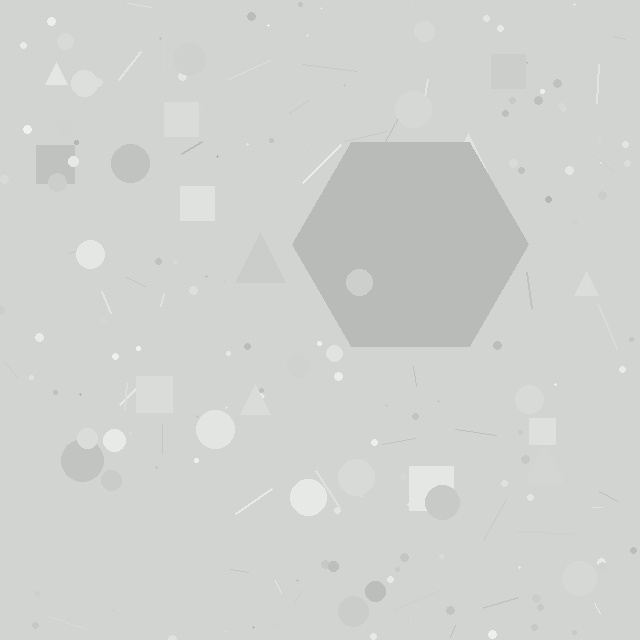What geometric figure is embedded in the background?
A hexagon is embedded in the background.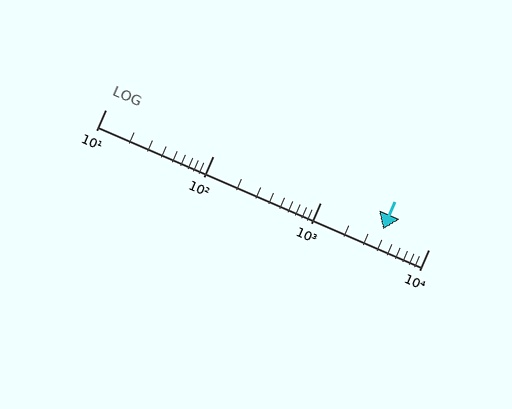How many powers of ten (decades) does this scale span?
The scale spans 3 decades, from 10 to 10000.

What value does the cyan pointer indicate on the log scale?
The pointer indicates approximately 3800.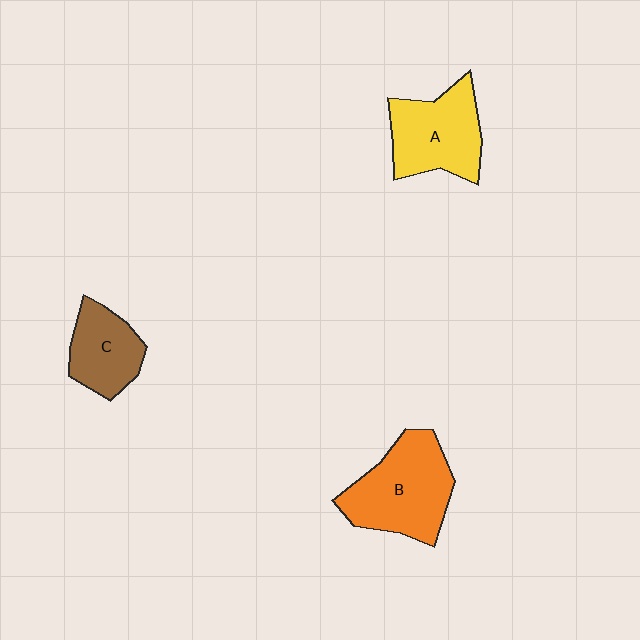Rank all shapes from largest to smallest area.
From largest to smallest: B (orange), A (yellow), C (brown).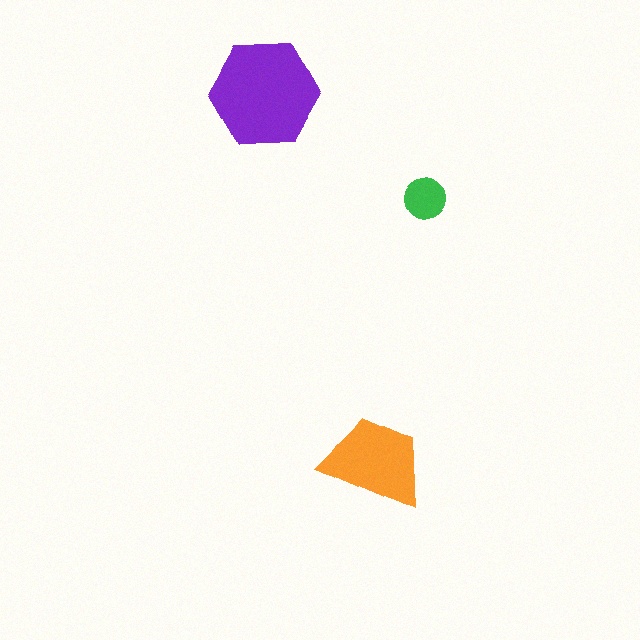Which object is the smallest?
The green circle.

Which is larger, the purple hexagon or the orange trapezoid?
The purple hexagon.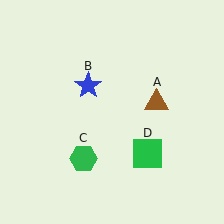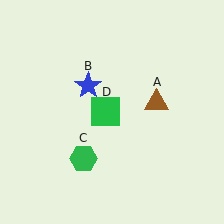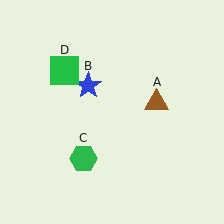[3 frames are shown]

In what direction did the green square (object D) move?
The green square (object D) moved up and to the left.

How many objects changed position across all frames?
1 object changed position: green square (object D).